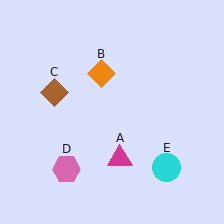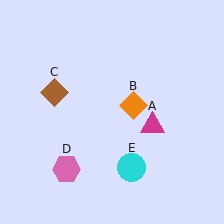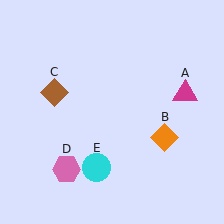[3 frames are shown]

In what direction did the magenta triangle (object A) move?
The magenta triangle (object A) moved up and to the right.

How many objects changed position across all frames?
3 objects changed position: magenta triangle (object A), orange diamond (object B), cyan circle (object E).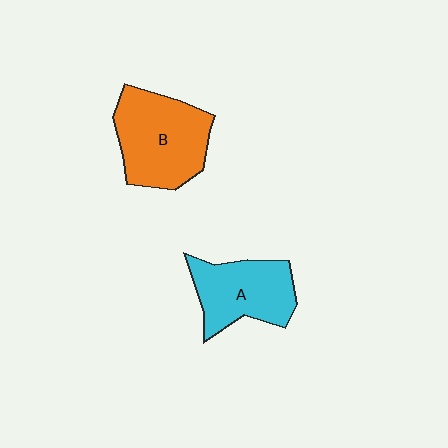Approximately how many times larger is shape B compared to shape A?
Approximately 1.2 times.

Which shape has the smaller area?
Shape A (cyan).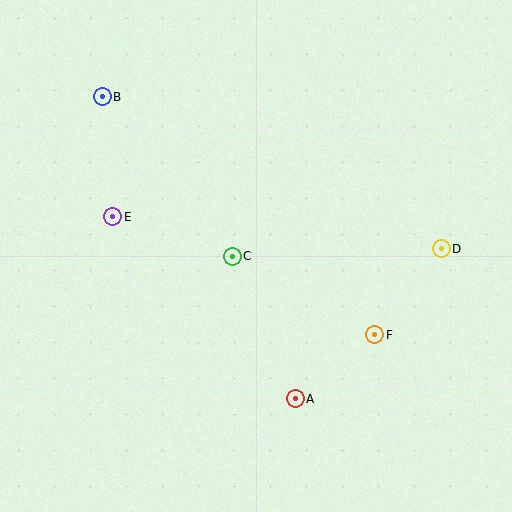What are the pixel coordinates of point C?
Point C is at (232, 256).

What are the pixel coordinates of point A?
Point A is at (295, 399).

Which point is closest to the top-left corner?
Point B is closest to the top-left corner.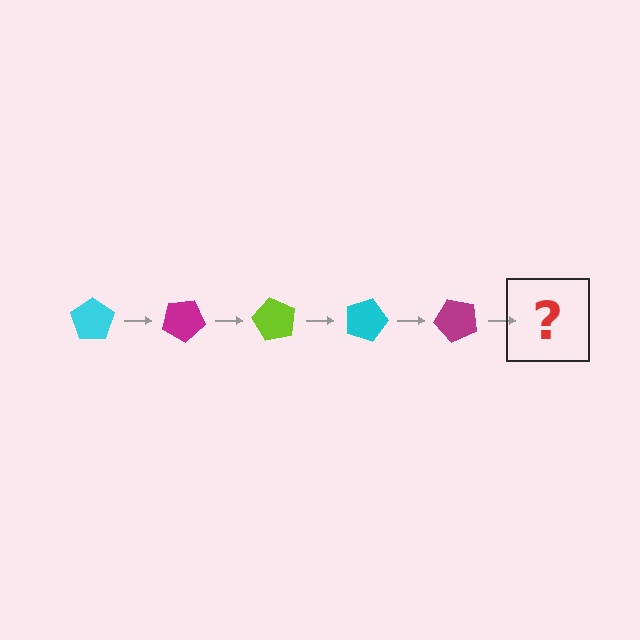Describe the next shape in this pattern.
It should be a lime pentagon, rotated 150 degrees from the start.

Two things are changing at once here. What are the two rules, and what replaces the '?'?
The two rules are that it rotates 30 degrees each step and the color cycles through cyan, magenta, and lime. The '?' should be a lime pentagon, rotated 150 degrees from the start.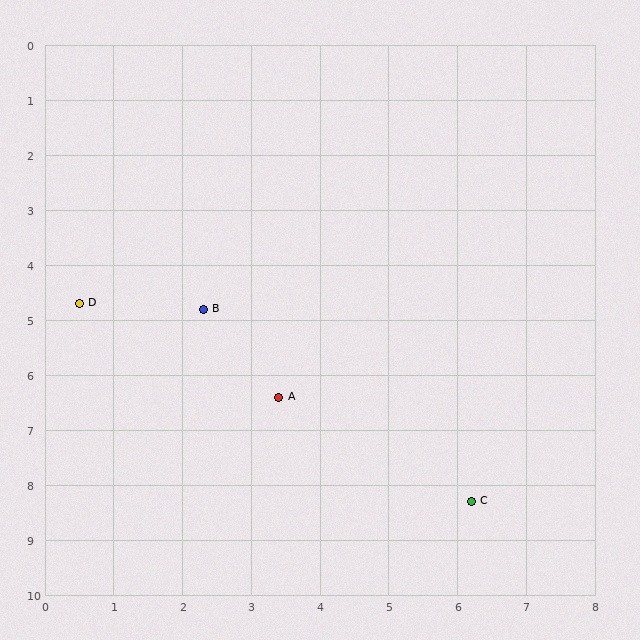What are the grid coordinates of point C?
Point C is at approximately (6.2, 8.3).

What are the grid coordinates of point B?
Point B is at approximately (2.3, 4.8).